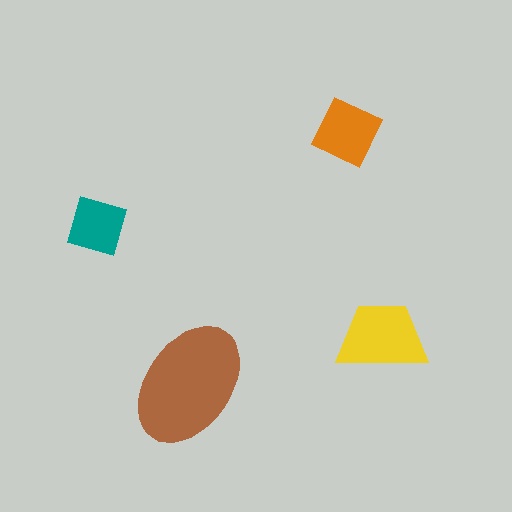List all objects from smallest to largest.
The teal square, the orange diamond, the yellow trapezoid, the brown ellipse.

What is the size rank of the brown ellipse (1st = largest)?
1st.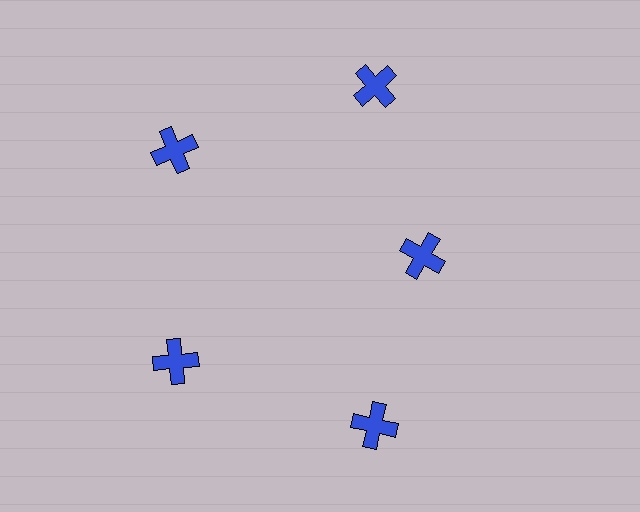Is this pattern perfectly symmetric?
No. The 5 blue crosses are arranged in a ring, but one element near the 3 o'clock position is pulled inward toward the center, breaking the 5-fold rotational symmetry.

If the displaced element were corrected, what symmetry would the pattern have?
It would have 5-fold rotational symmetry — the pattern would map onto itself every 72 degrees.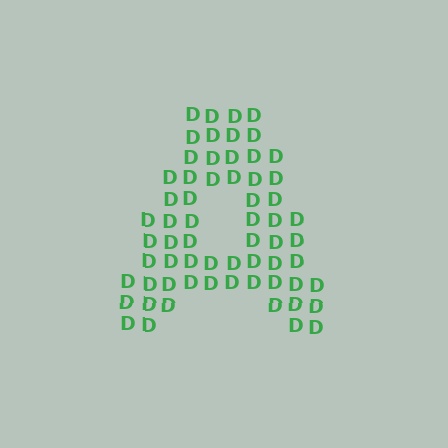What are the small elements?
The small elements are letter D's.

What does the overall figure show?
The overall figure shows the letter A.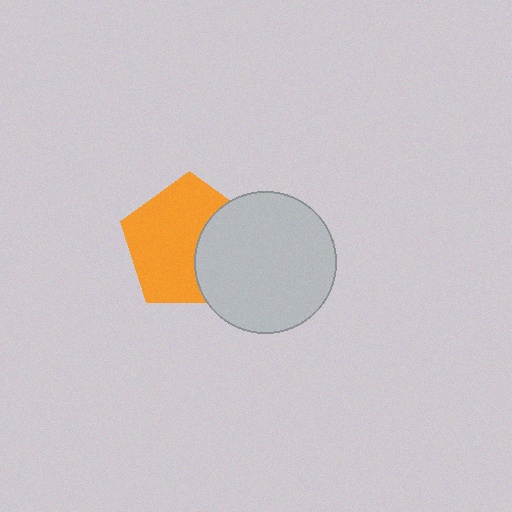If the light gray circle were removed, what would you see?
You would see the complete orange pentagon.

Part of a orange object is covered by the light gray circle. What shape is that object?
It is a pentagon.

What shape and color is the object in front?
The object in front is a light gray circle.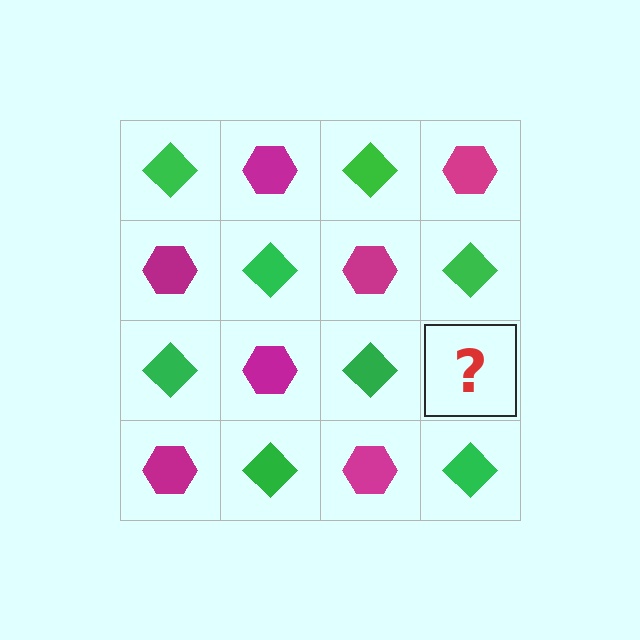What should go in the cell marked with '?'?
The missing cell should contain a magenta hexagon.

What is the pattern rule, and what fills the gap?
The rule is that it alternates green diamond and magenta hexagon in a checkerboard pattern. The gap should be filled with a magenta hexagon.